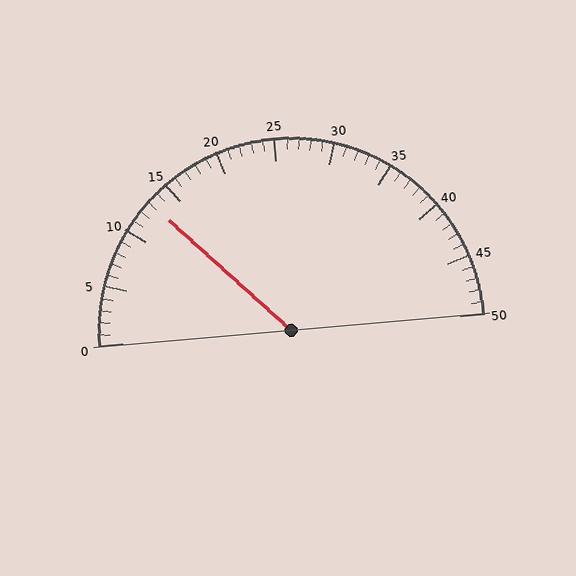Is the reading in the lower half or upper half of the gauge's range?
The reading is in the lower half of the range (0 to 50).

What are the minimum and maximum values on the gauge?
The gauge ranges from 0 to 50.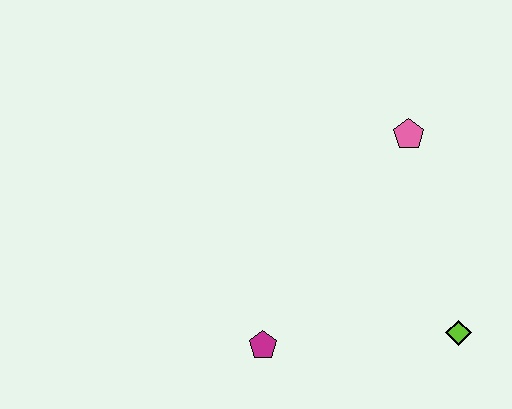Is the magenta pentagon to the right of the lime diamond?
No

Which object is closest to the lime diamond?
The magenta pentagon is closest to the lime diamond.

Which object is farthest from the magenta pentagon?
The pink pentagon is farthest from the magenta pentagon.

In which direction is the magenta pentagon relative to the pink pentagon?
The magenta pentagon is below the pink pentagon.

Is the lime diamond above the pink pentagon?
No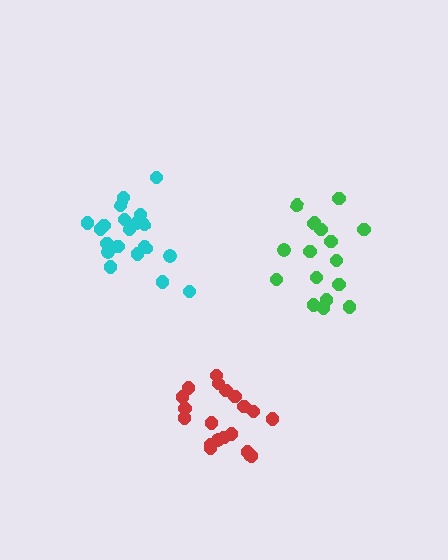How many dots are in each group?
Group 1: 20 dots, Group 2: 17 dots, Group 3: 21 dots (58 total).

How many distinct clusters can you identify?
There are 3 distinct clusters.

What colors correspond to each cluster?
The clusters are colored: red, green, cyan.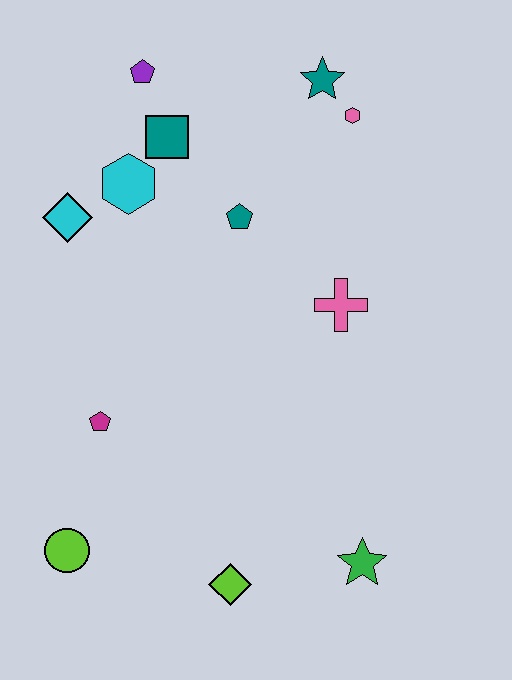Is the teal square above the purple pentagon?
No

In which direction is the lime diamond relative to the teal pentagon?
The lime diamond is below the teal pentagon.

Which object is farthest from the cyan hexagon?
The green star is farthest from the cyan hexagon.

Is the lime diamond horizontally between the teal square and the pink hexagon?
Yes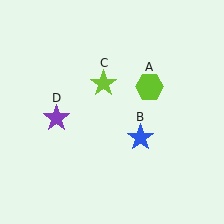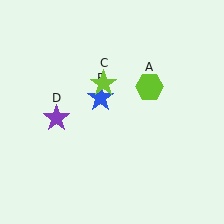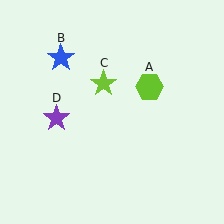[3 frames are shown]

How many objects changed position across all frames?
1 object changed position: blue star (object B).